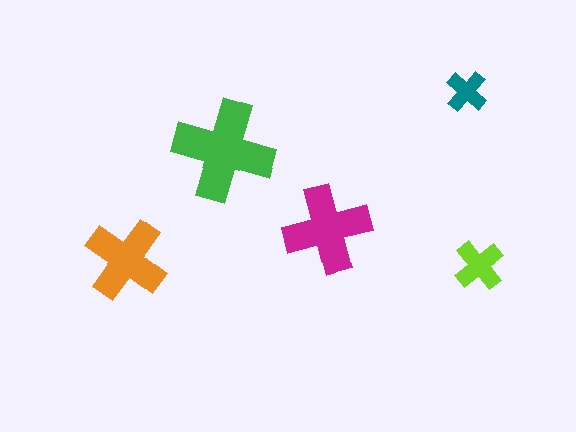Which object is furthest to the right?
The lime cross is rightmost.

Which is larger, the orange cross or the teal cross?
The orange one.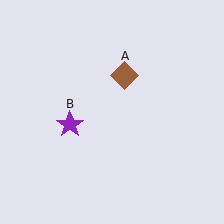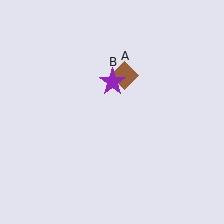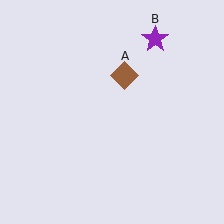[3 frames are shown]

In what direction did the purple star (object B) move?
The purple star (object B) moved up and to the right.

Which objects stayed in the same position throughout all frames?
Brown diamond (object A) remained stationary.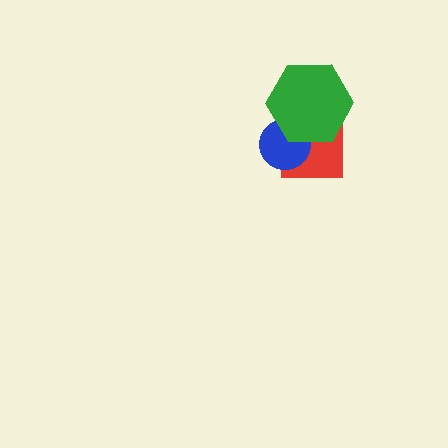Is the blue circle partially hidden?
Yes, it is partially covered by another shape.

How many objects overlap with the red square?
2 objects overlap with the red square.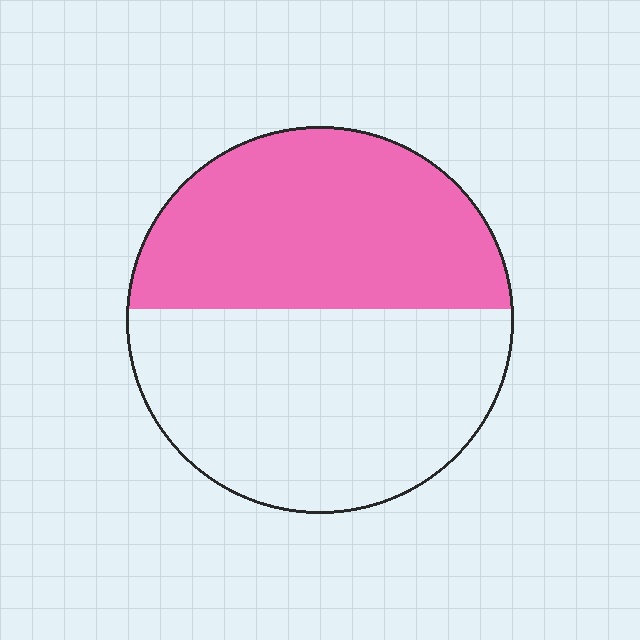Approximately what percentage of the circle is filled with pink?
Approximately 45%.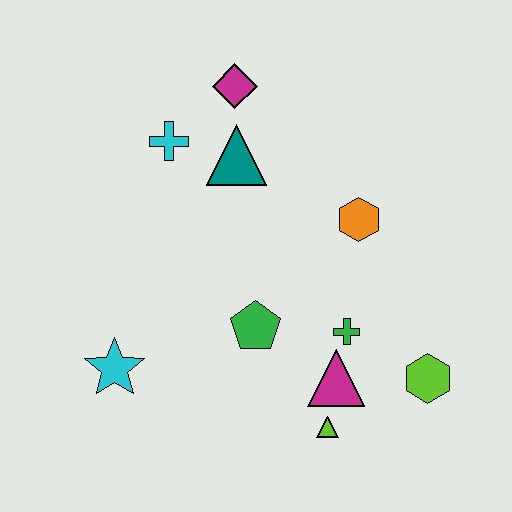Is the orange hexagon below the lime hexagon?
No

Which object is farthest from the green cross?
The magenta diamond is farthest from the green cross.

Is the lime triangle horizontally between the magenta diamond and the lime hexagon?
Yes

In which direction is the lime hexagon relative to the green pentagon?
The lime hexagon is to the right of the green pentagon.